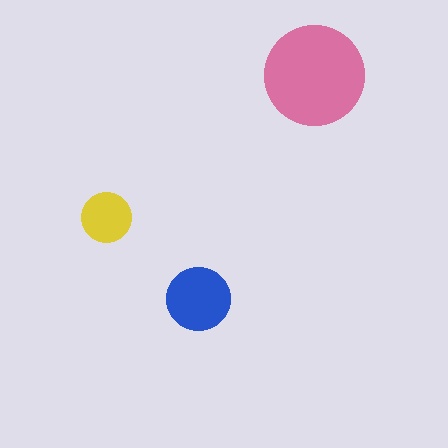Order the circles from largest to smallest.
the pink one, the blue one, the yellow one.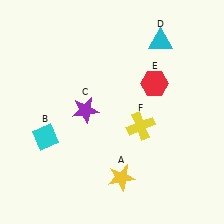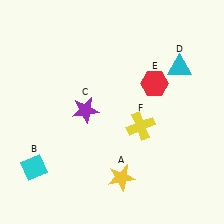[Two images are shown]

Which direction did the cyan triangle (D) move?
The cyan triangle (D) moved down.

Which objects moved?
The objects that moved are: the cyan diamond (B), the cyan triangle (D).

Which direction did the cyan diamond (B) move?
The cyan diamond (B) moved down.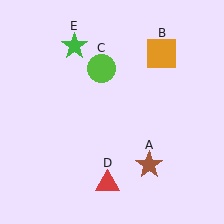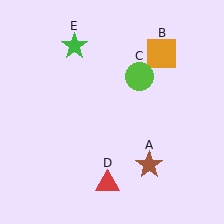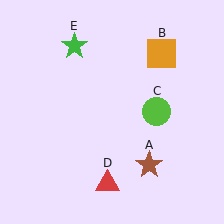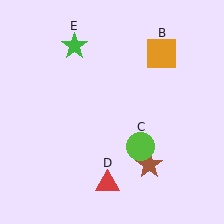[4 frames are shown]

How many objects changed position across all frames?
1 object changed position: lime circle (object C).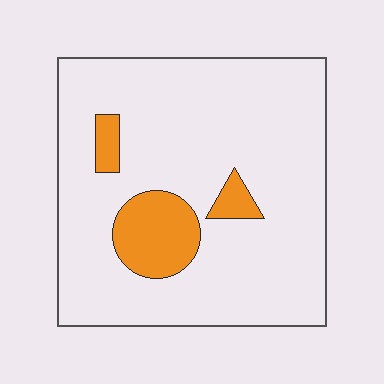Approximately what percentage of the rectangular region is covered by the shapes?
Approximately 15%.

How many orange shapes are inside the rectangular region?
3.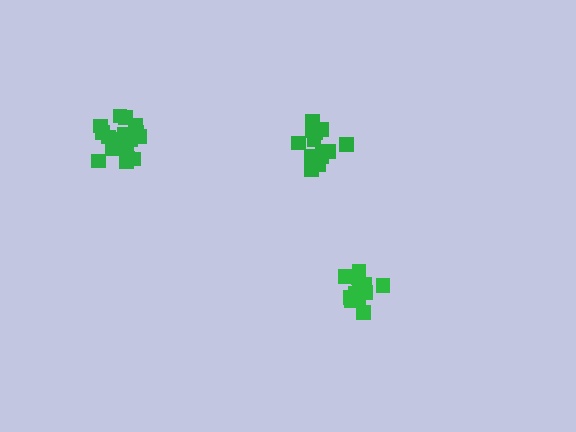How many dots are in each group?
Group 1: 13 dots, Group 2: 14 dots, Group 3: 18 dots (45 total).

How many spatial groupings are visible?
There are 3 spatial groupings.